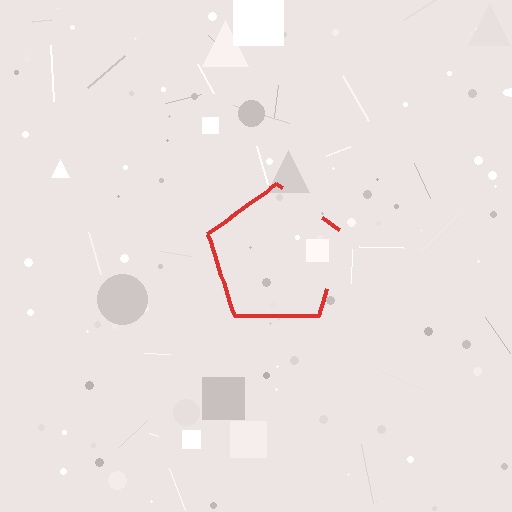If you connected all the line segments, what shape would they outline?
They would outline a pentagon.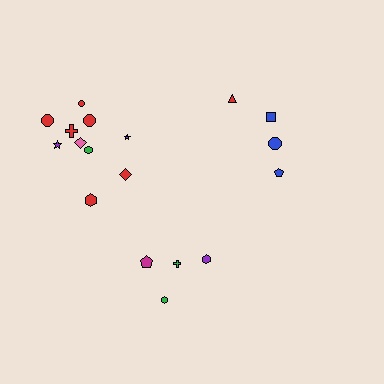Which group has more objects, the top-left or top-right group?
The top-left group.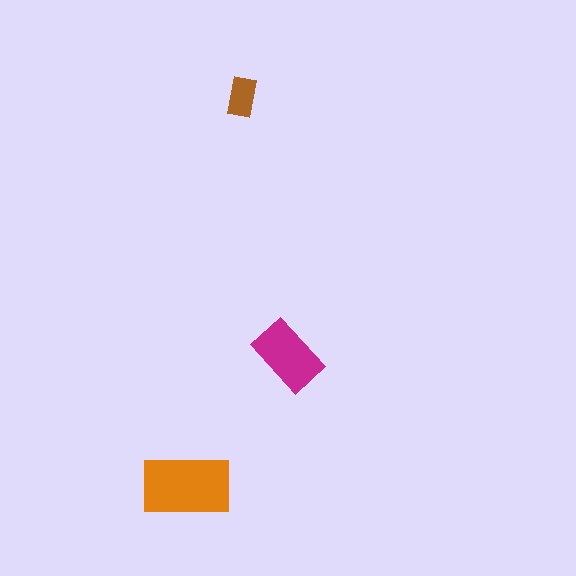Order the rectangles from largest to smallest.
the orange one, the magenta one, the brown one.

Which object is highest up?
The brown rectangle is topmost.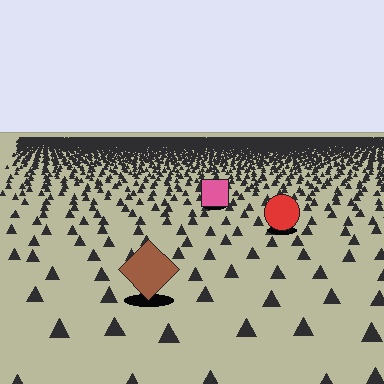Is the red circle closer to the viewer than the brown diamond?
No. The brown diamond is closer — you can tell from the texture gradient: the ground texture is coarser near it.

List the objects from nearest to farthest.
From nearest to farthest: the brown diamond, the red circle, the pink square.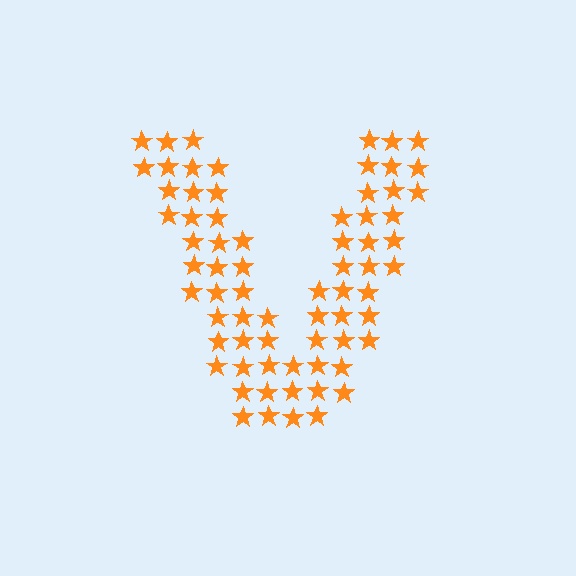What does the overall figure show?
The overall figure shows the letter V.